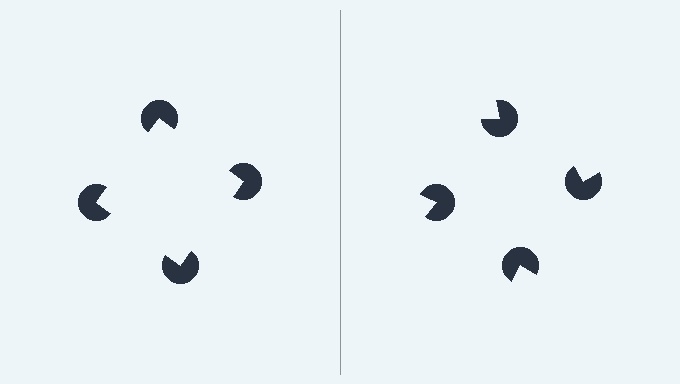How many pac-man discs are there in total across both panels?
8 — 4 on each side.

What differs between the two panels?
The pac-man discs are positioned identically on both sides; only the wedge orientations differ. On the left they align to a square; on the right they are misaligned.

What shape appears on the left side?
An illusory square.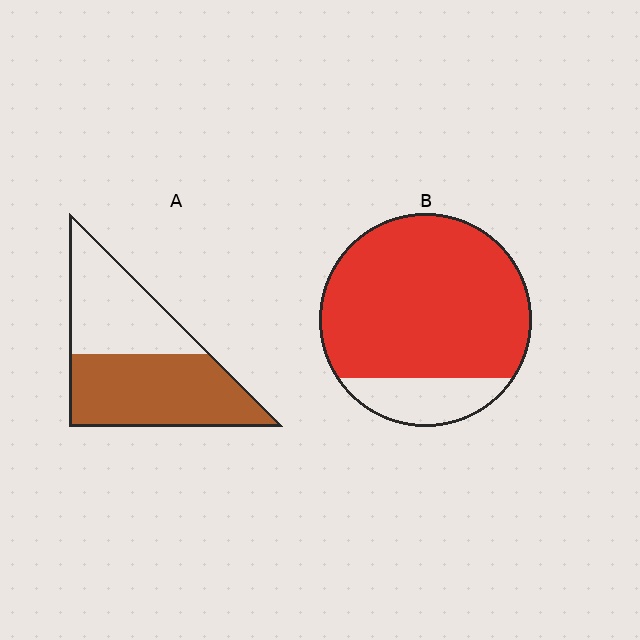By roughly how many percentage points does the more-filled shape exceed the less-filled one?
By roughly 25 percentage points (B over A).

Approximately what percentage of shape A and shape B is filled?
A is approximately 55% and B is approximately 85%.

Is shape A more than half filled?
Yes.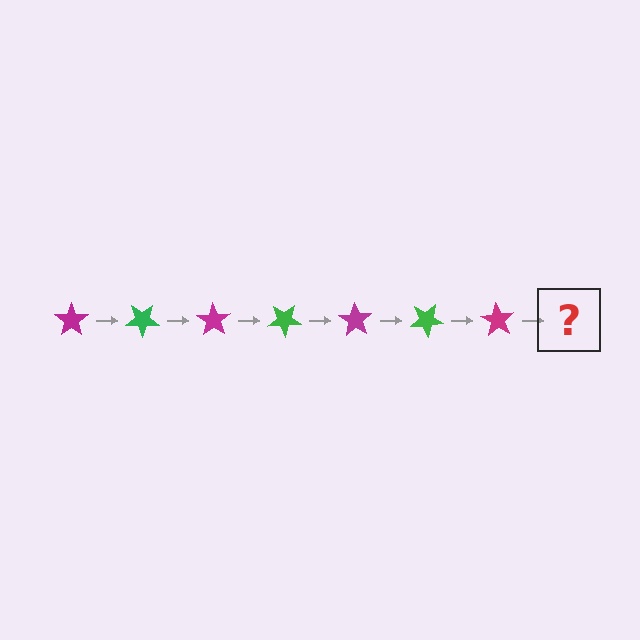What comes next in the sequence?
The next element should be a green star, rotated 245 degrees from the start.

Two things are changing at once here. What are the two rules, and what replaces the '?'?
The two rules are that it rotates 35 degrees each step and the color cycles through magenta and green. The '?' should be a green star, rotated 245 degrees from the start.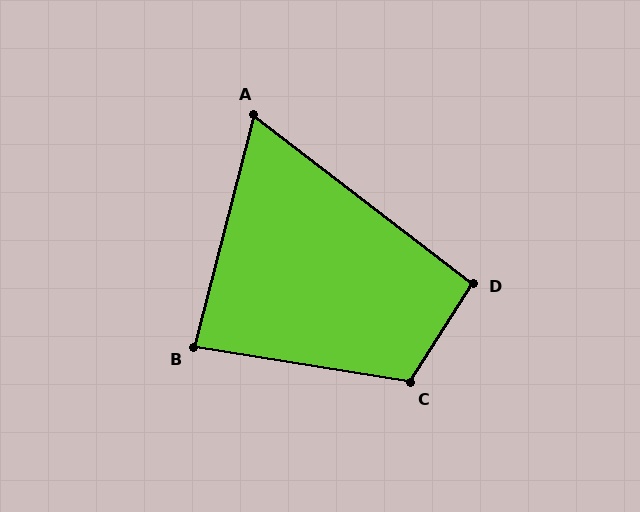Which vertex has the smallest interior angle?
A, at approximately 67 degrees.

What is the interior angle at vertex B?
Approximately 85 degrees (acute).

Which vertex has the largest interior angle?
C, at approximately 113 degrees.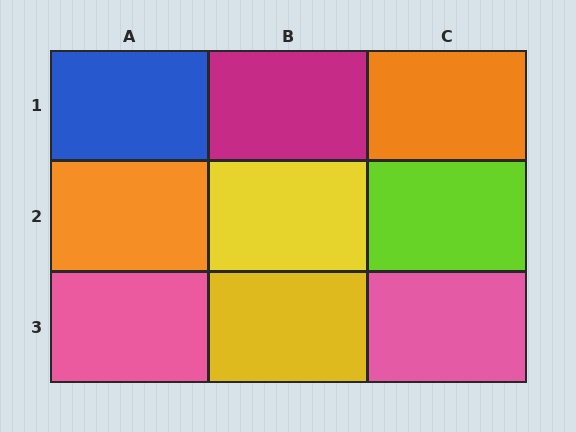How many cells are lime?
1 cell is lime.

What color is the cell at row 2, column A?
Orange.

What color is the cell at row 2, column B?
Yellow.